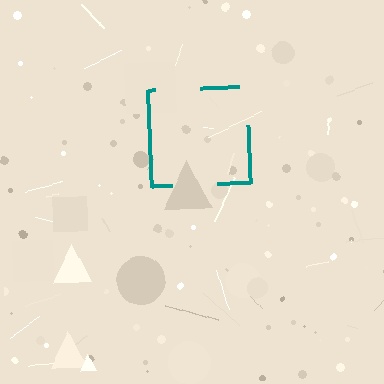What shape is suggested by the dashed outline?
The dashed outline suggests a square.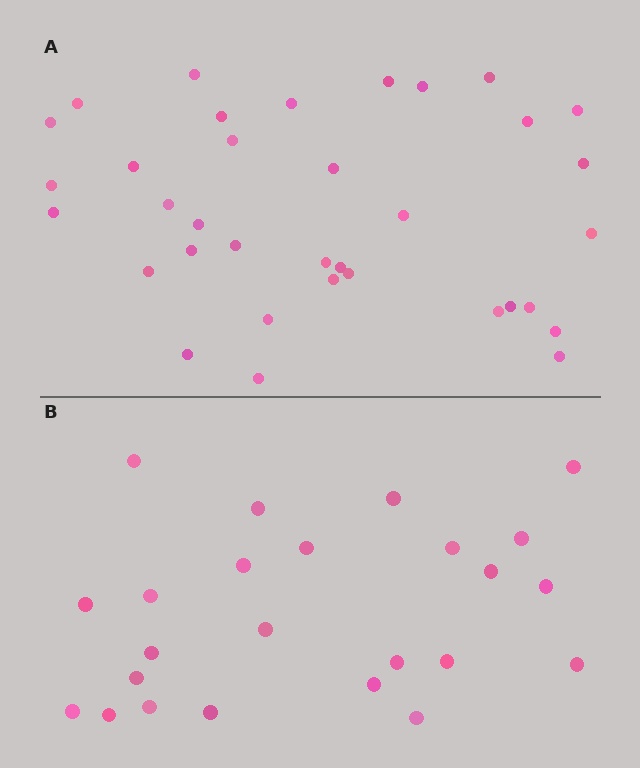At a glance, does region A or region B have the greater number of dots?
Region A (the top region) has more dots.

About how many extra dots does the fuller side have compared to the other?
Region A has roughly 12 or so more dots than region B.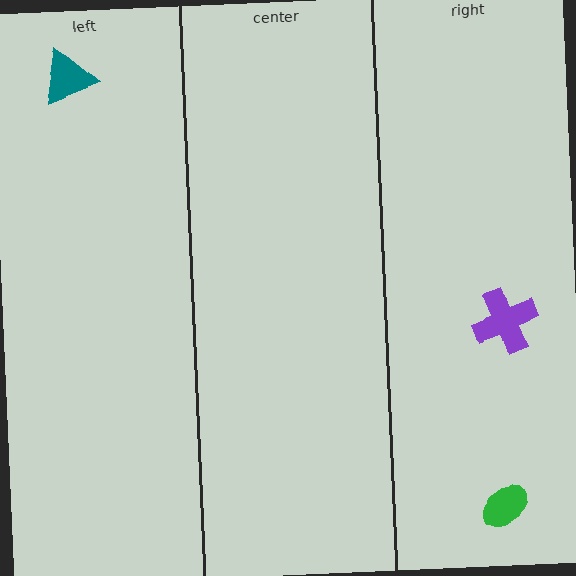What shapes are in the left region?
The teal triangle.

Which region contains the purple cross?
The right region.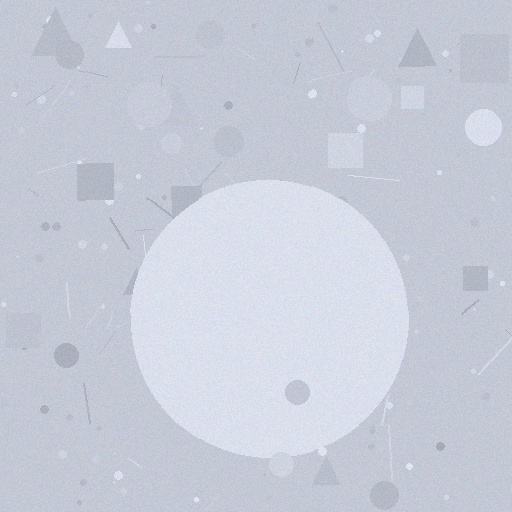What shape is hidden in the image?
A circle is hidden in the image.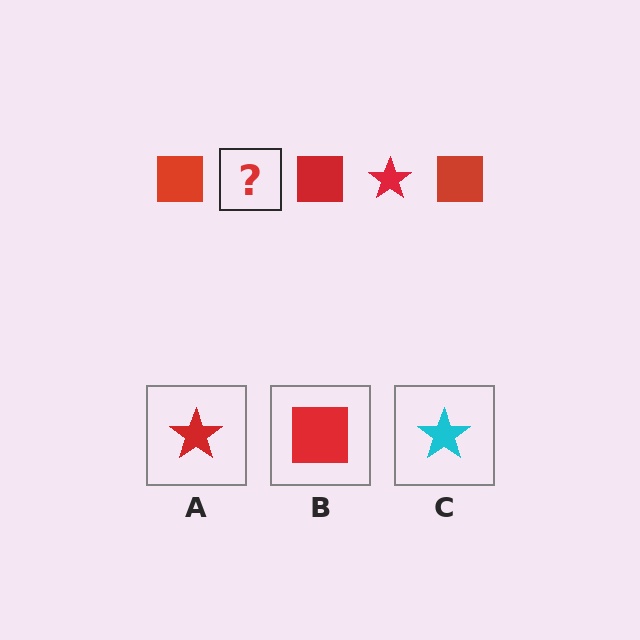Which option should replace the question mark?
Option A.